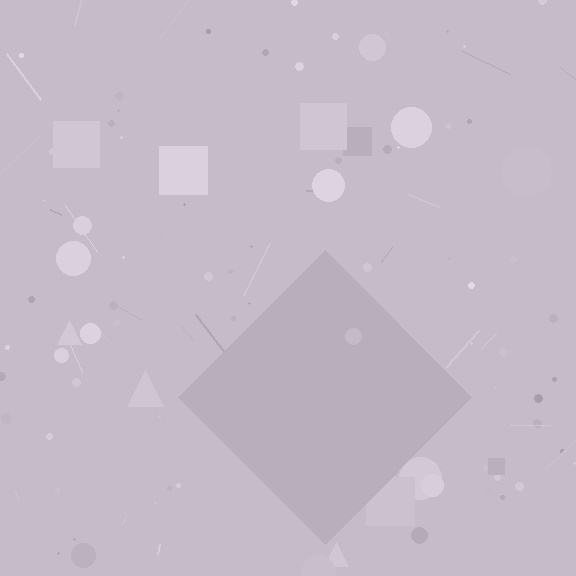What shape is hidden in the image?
A diamond is hidden in the image.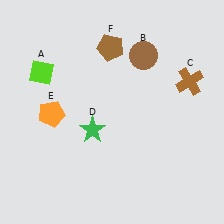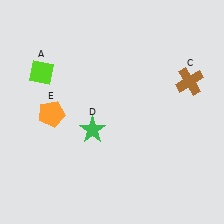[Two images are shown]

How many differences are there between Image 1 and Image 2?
There are 2 differences between the two images.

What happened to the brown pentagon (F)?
The brown pentagon (F) was removed in Image 2. It was in the top-left area of Image 1.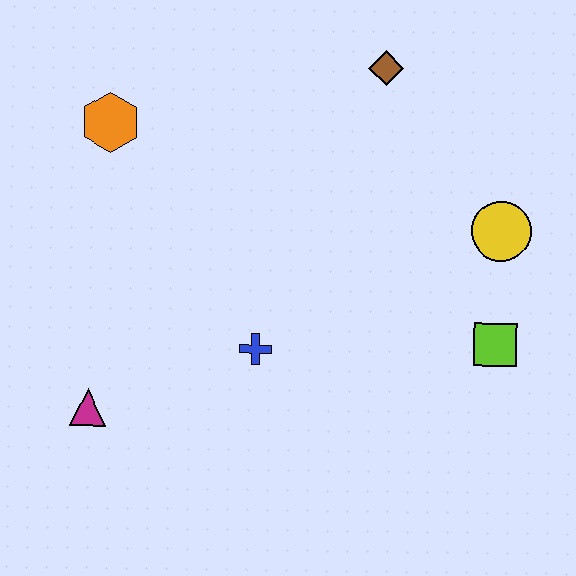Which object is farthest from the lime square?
The orange hexagon is farthest from the lime square.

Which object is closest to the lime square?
The yellow circle is closest to the lime square.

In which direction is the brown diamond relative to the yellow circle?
The brown diamond is above the yellow circle.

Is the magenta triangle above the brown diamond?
No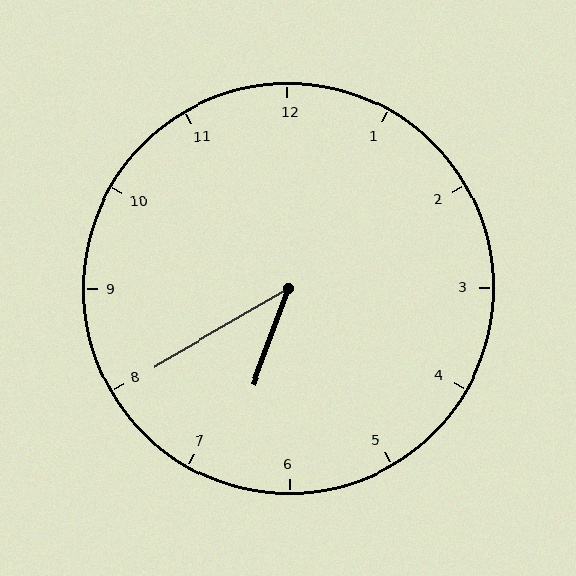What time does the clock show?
6:40.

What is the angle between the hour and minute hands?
Approximately 40 degrees.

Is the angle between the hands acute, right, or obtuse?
It is acute.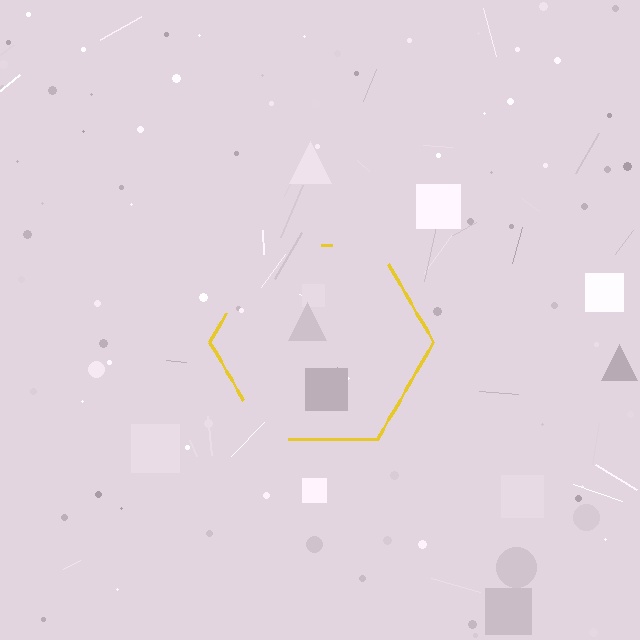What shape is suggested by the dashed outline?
The dashed outline suggests a hexagon.